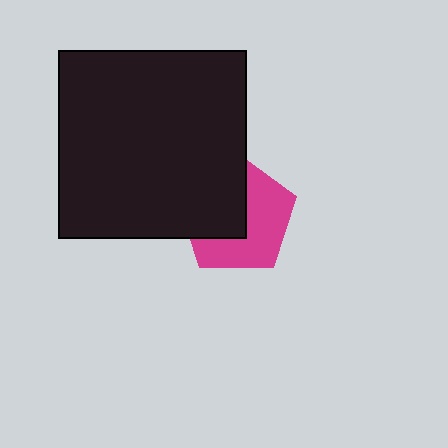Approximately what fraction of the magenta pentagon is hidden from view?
Roughly 47% of the magenta pentagon is hidden behind the black square.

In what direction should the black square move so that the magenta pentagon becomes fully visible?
The black square should move left. That is the shortest direction to clear the overlap and leave the magenta pentagon fully visible.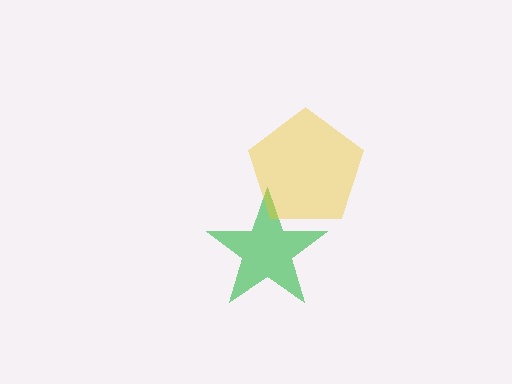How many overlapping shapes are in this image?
There are 2 overlapping shapes in the image.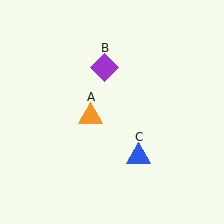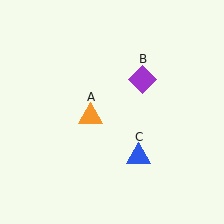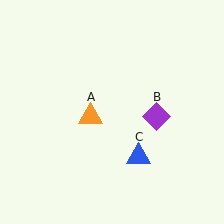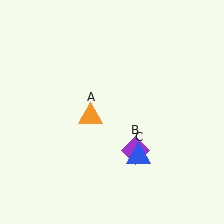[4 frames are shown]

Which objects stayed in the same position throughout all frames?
Orange triangle (object A) and blue triangle (object C) remained stationary.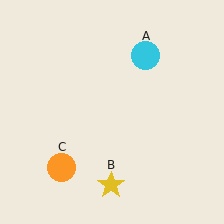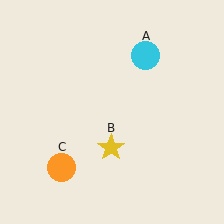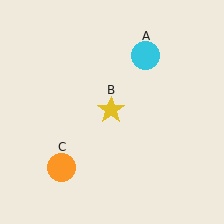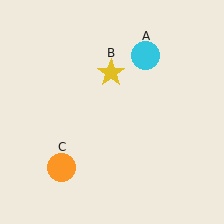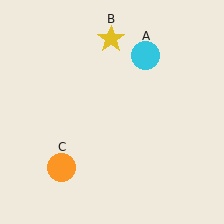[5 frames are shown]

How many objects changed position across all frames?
1 object changed position: yellow star (object B).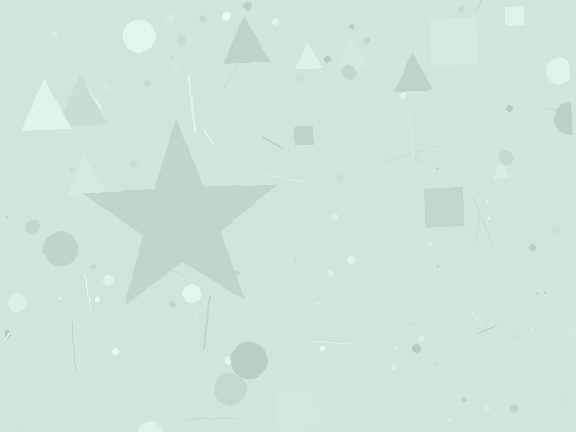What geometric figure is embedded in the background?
A star is embedded in the background.